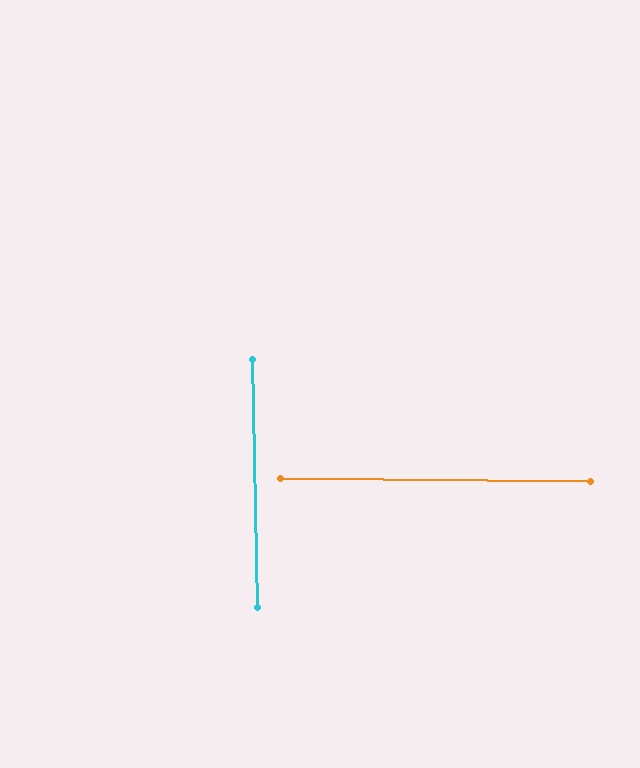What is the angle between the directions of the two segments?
Approximately 88 degrees.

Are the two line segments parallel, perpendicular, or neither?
Perpendicular — they meet at approximately 88°.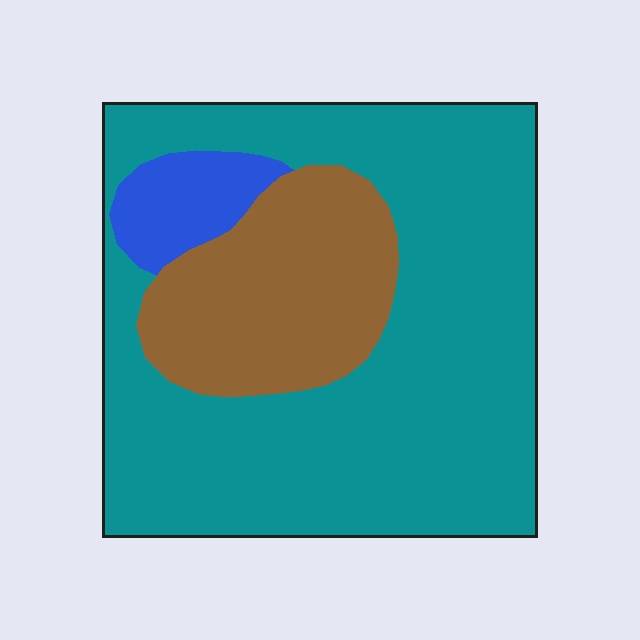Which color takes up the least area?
Blue, at roughly 5%.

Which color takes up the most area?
Teal, at roughly 70%.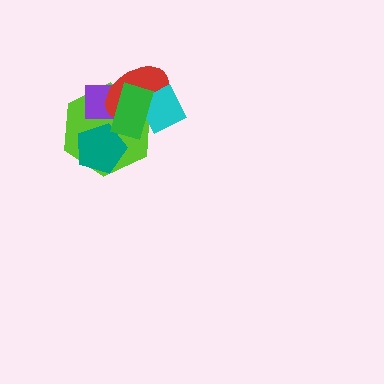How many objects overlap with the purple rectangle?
4 objects overlap with the purple rectangle.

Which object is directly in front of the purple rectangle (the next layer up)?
The red ellipse is directly in front of the purple rectangle.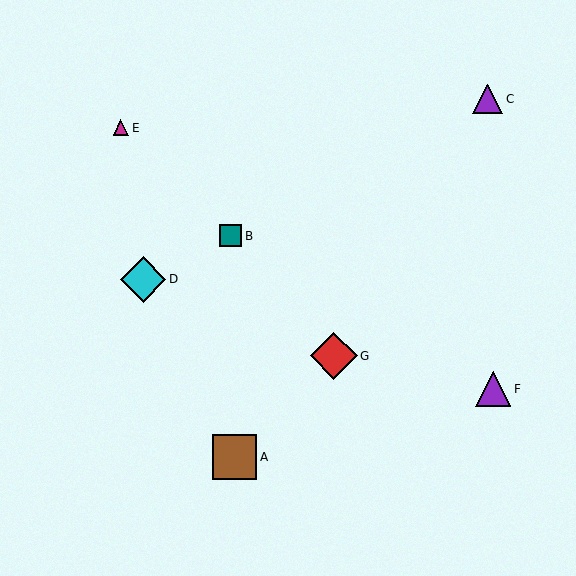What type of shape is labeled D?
Shape D is a cyan diamond.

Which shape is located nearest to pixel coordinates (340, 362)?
The red diamond (labeled G) at (334, 356) is nearest to that location.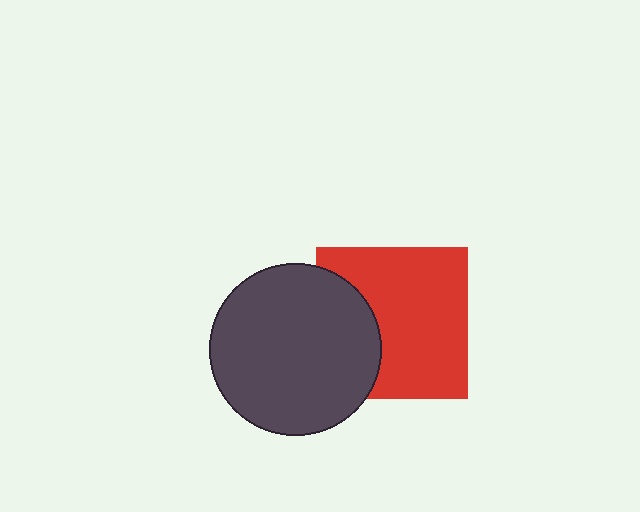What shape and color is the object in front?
The object in front is a dark gray circle.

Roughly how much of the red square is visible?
Most of it is visible (roughly 69%).